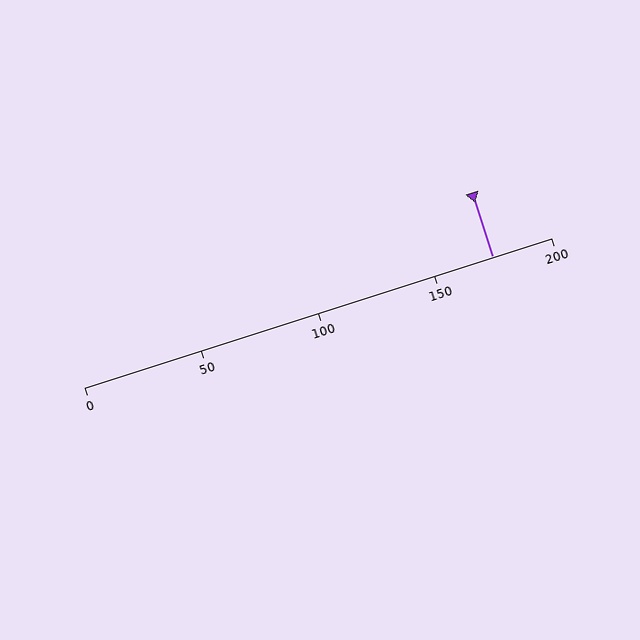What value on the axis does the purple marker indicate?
The marker indicates approximately 175.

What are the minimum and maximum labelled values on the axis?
The axis runs from 0 to 200.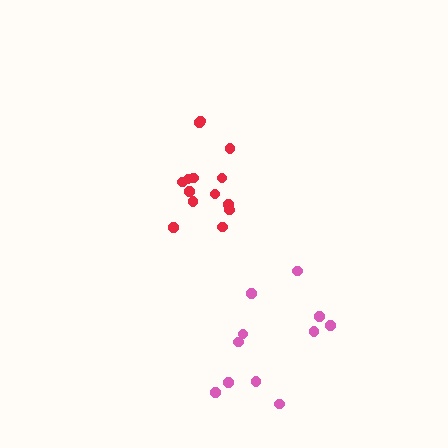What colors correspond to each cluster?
The clusters are colored: red, pink.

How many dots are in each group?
Group 1: 14 dots, Group 2: 11 dots (25 total).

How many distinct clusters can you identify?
There are 2 distinct clusters.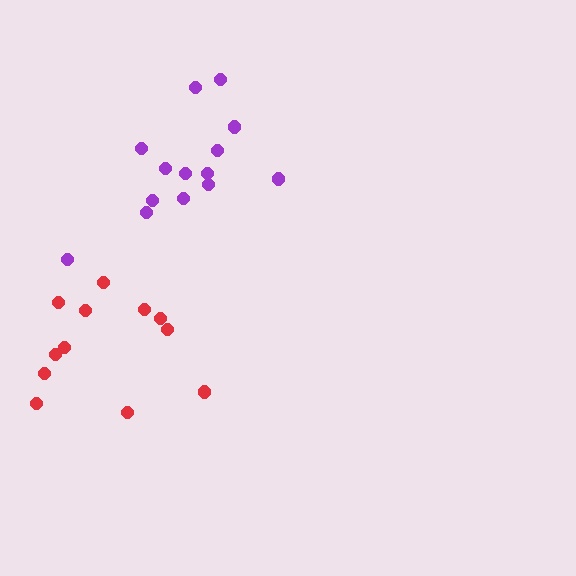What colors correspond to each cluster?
The clusters are colored: purple, red.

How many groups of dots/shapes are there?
There are 2 groups.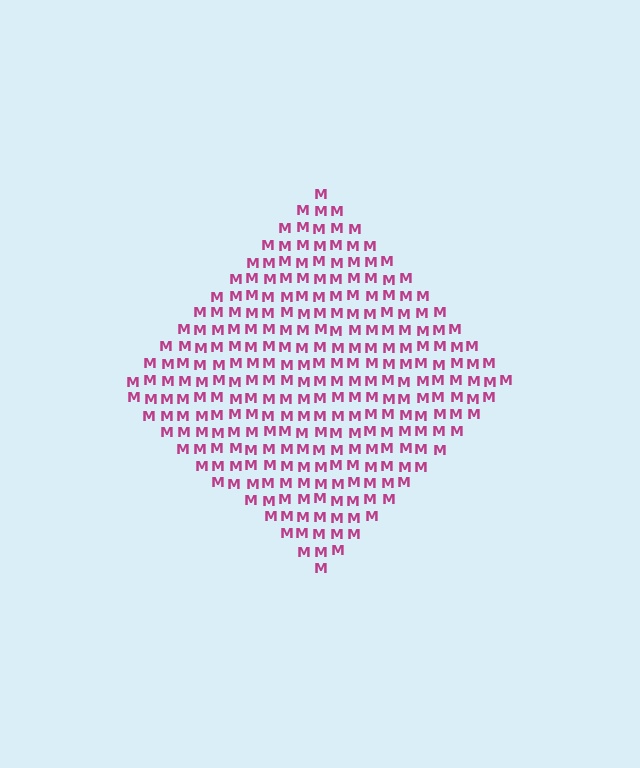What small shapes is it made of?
It is made of small letter M's.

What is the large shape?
The large shape is a diamond.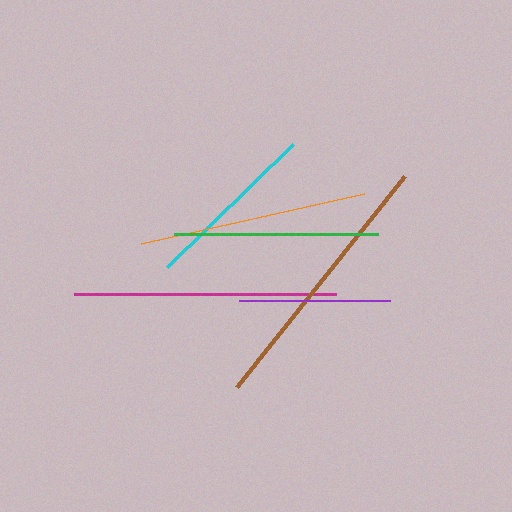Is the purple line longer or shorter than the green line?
The green line is longer than the purple line.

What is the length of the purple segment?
The purple segment is approximately 151 pixels long.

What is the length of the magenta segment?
The magenta segment is approximately 262 pixels long.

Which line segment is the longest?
The brown line is the longest at approximately 270 pixels.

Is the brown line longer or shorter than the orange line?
The brown line is longer than the orange line.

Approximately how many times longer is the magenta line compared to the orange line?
The magenta line is approximately 1.1 times the length of the orange line.